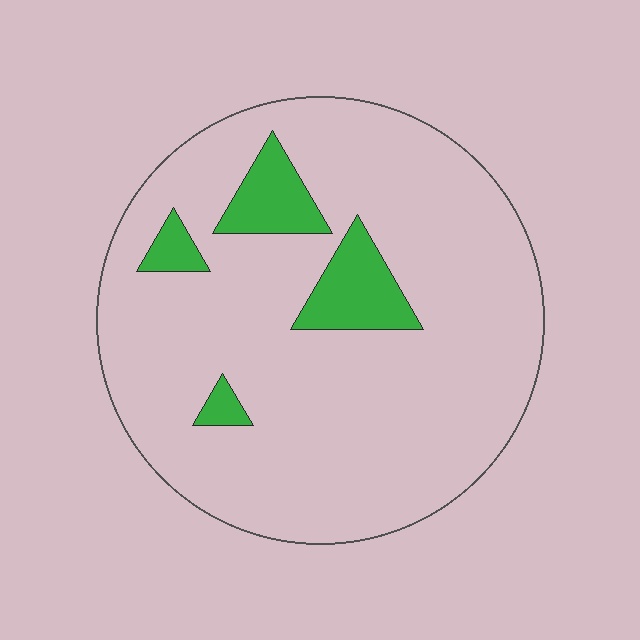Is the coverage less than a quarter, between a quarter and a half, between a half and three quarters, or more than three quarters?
Less than a quarter.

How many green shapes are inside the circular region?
4.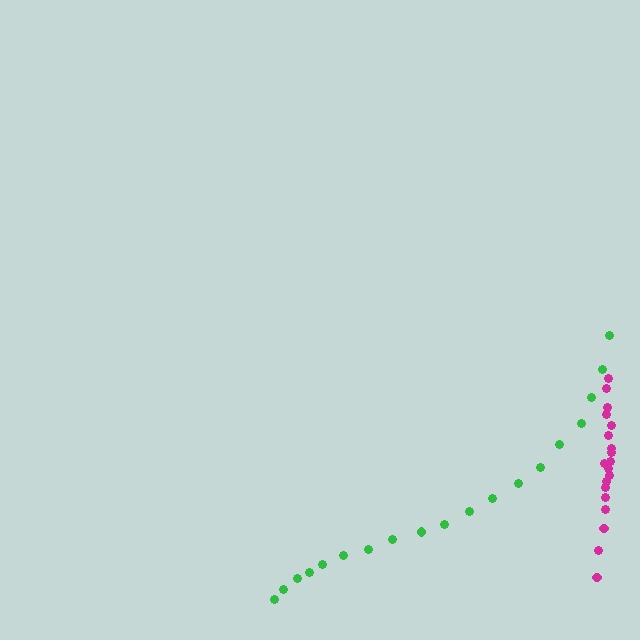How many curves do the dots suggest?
There are 2 distinct paths.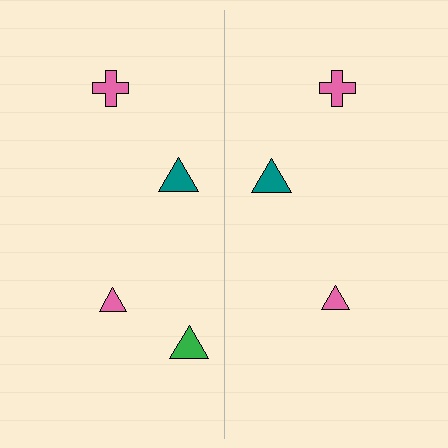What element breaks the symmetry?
A green triangle is missing from the right side.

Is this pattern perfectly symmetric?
No, the pattern is not perfectly symmetric. A green triangle is missing from the right side.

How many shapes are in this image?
There are 7 shapes in this image.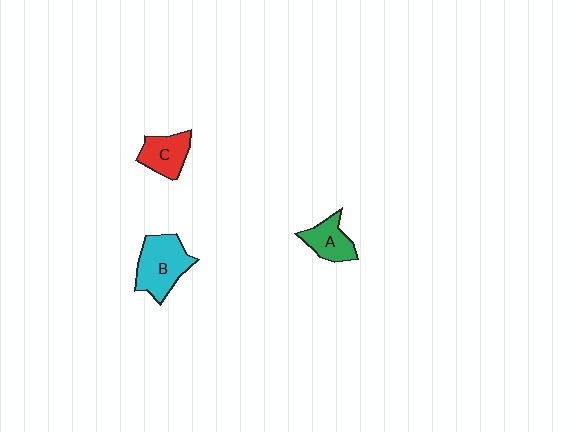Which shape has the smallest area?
Shape A (green).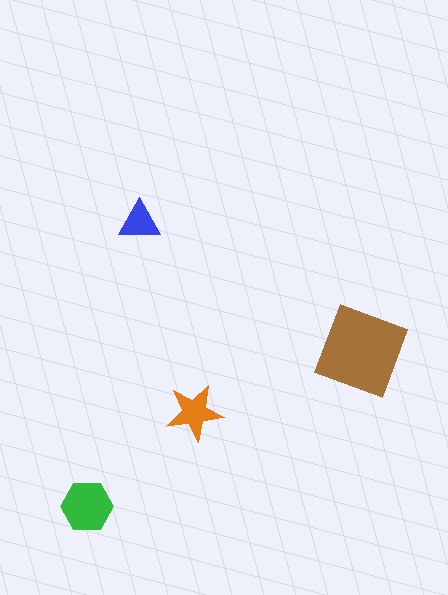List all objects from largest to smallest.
The brown diamond, the green hexagon, the orange star, the blue triangle.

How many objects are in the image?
There are 4 objects in the image.